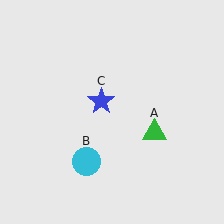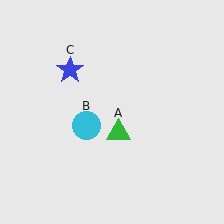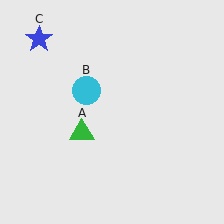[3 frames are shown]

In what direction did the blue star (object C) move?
The blue star (object C) moved up and to the left.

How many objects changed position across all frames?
3 objects changed position: green triangle (object A), cyan circle (object B), blue star (object C).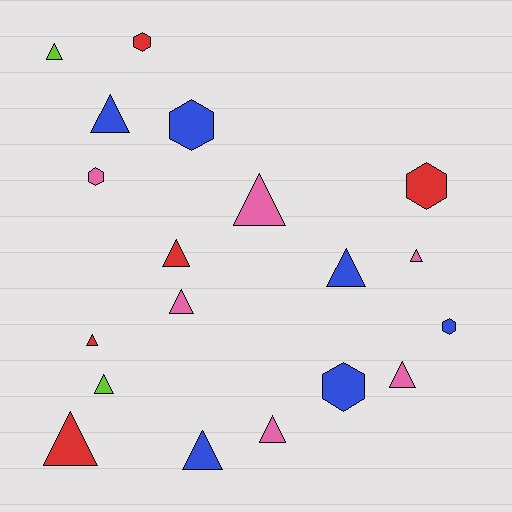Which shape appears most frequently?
Triangle, with 13 objects.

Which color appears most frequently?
Blue, with 6 objects.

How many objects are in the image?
There are 19 objects.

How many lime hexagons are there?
There are no lime hexagons.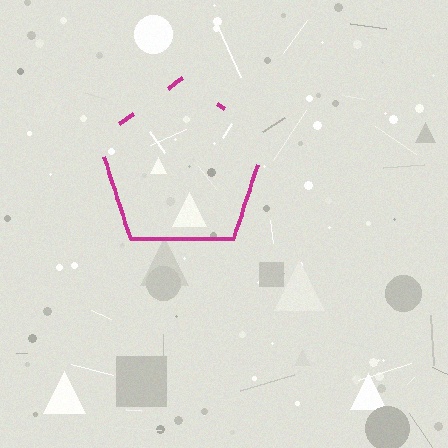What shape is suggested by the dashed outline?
The dashed outline suggests a pentagon.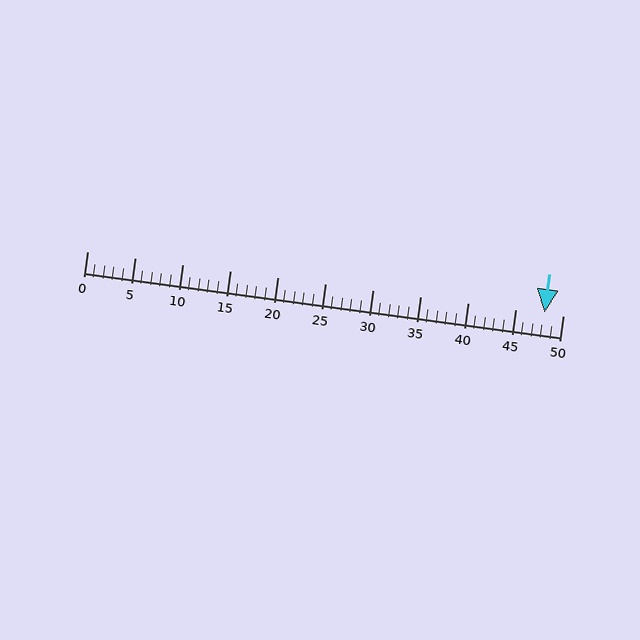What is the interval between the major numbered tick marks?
The major tick marks are spaced 5 units apart.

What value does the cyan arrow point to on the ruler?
The cyan arrow points to approximately 48.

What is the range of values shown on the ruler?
The ruler shows values from 0 to 50.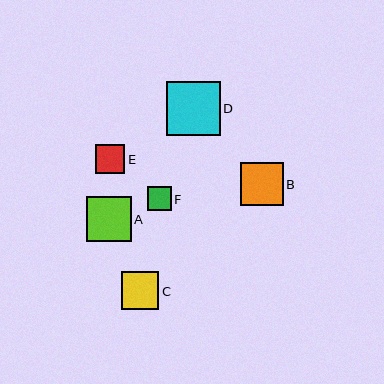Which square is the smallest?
Square F is the smallest with a size of approximately 23 pixels.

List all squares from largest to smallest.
From largest to smallest: D, A, B, C, E, F.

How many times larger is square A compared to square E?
Square A is approximately 1.5 times the size of square E.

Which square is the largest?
Square D is the largest with a size of approximately 54 pixels.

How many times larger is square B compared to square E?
Square B is approximately 1.5 times the size of square E.